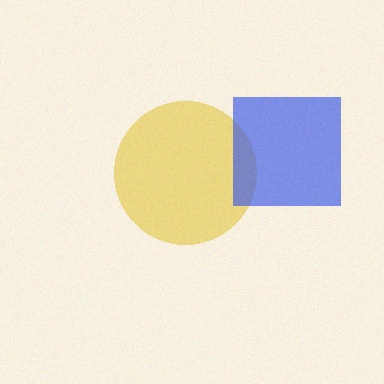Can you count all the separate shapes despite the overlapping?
Yes, there are 2 separate shapes.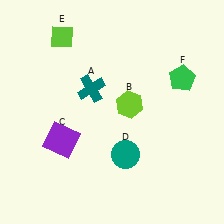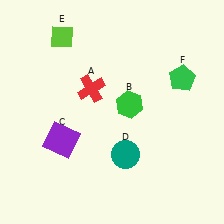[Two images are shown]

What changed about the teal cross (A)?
In Image 1, A is teal. In Image 2, it changed to red.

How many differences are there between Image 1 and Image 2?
There are 2 differences between the two images.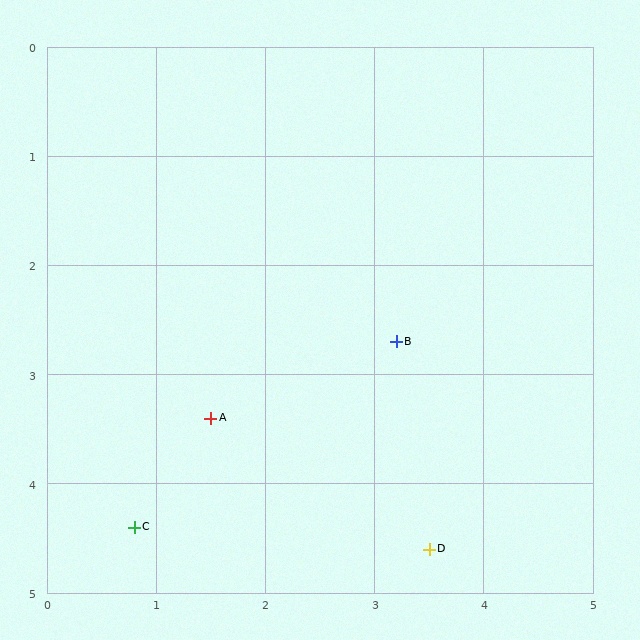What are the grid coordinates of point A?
Point A is at approximately (1.5, 3.4).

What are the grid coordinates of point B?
Point B is at approximately (3.2, 2.7).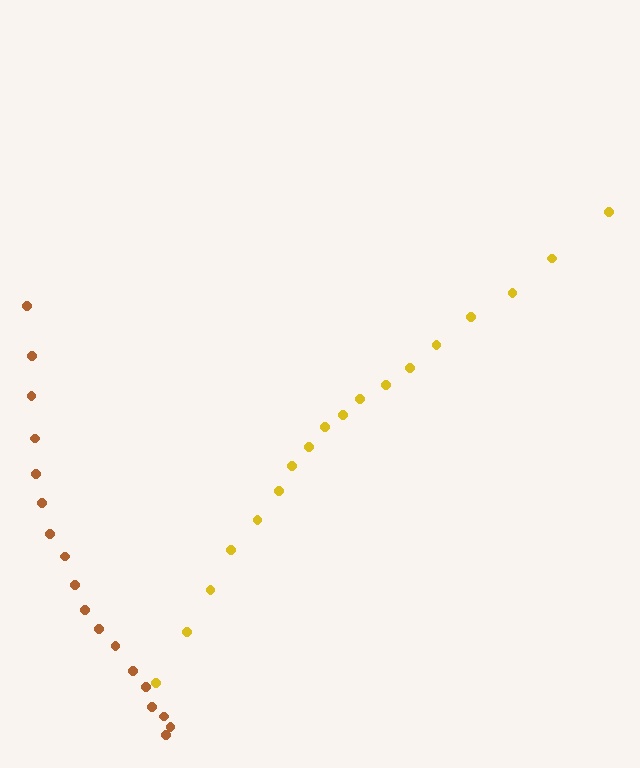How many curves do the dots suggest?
There are 2 distinct paths.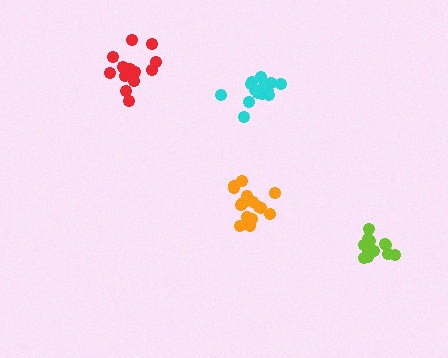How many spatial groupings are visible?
There are 4 spatial groupings.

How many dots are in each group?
Group 1: 13 dots, Group 2: 16 dots, Group 3: 14 dots, Group 4: 13 dots (56 total).